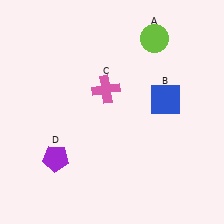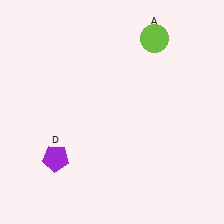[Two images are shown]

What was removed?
The pink cross (C), the blue square (B) were removed in Image 2.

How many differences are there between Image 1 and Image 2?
There are 2 differences between the two images.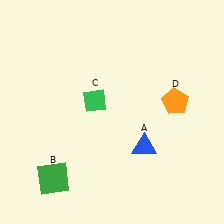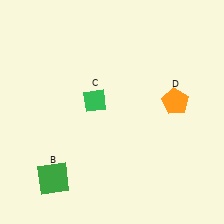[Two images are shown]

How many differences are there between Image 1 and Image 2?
There is 1 difference between the two images.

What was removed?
The blue triangle (A) was removed in Image 2.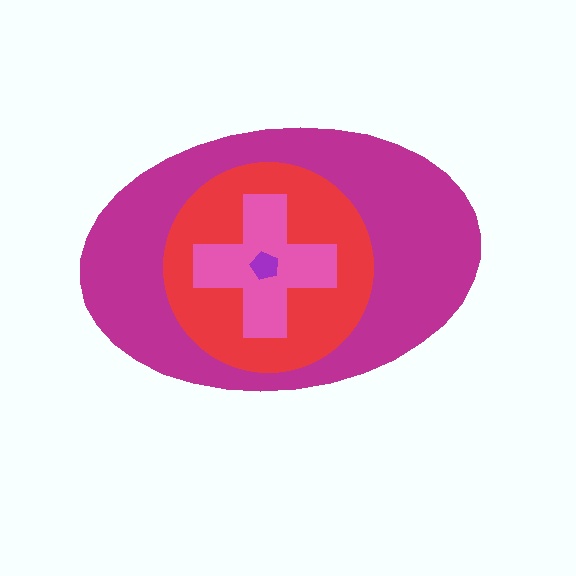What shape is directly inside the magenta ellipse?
The red circle.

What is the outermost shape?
The magenta ellipse.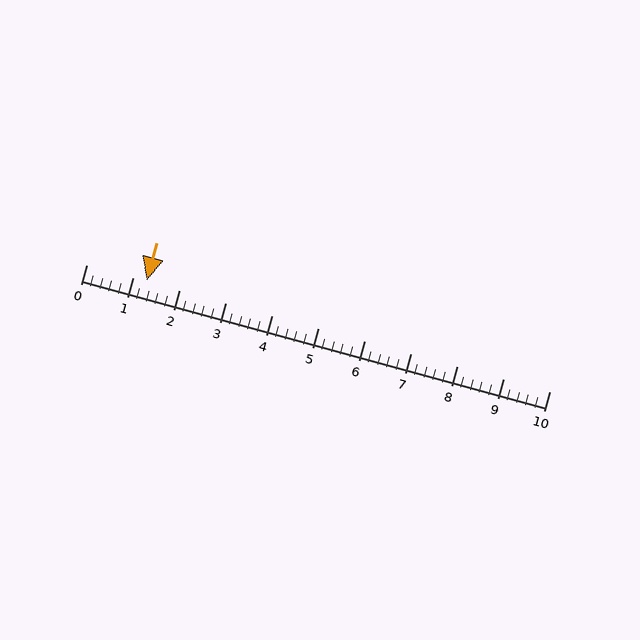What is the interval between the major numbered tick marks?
The major tick marks are spaced 1 units apart.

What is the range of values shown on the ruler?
The ruler shows values from 0 to 10.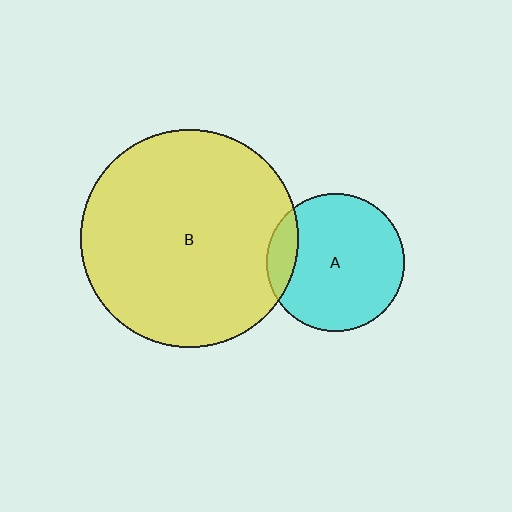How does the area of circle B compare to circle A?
Approximately 2.5 times.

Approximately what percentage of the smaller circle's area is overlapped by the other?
Approximately 15%.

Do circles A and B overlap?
Yes.